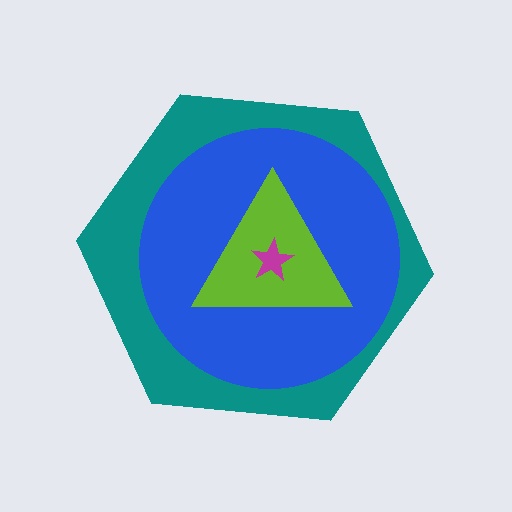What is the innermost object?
The magenta star.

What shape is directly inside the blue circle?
The lime triangle.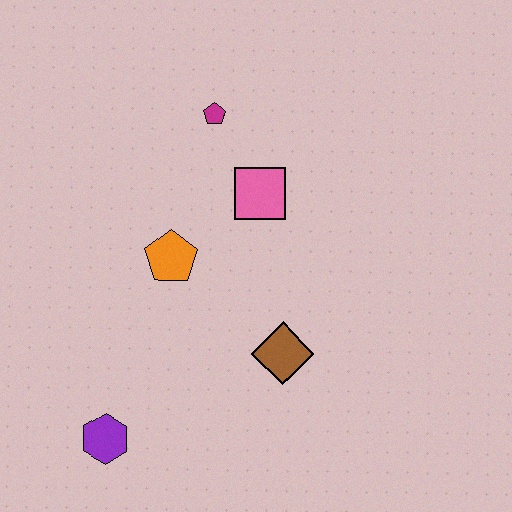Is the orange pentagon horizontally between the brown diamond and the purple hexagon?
Yes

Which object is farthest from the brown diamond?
The magenta pentagon is farthest from the brown diamond.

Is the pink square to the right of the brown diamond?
No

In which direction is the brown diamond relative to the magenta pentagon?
The brown diamond is below the magenta pentagon.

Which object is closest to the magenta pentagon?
The pink square is closest to the magenta pentagon.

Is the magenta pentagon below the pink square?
No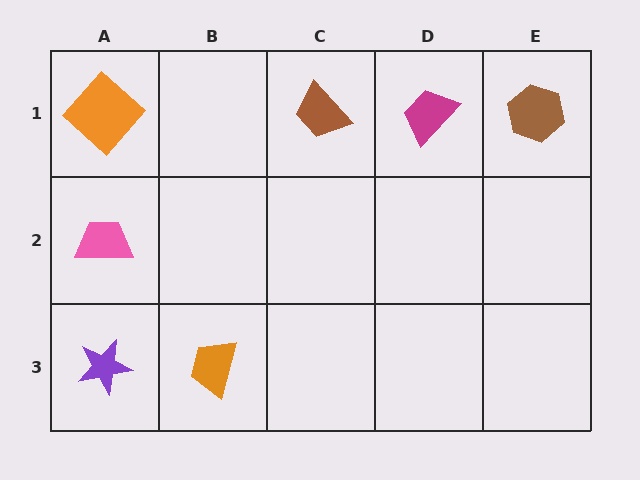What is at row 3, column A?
A purple star.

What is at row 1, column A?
An orange diamond.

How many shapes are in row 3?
2 shapes.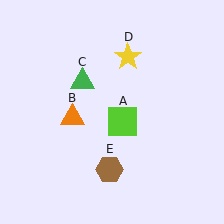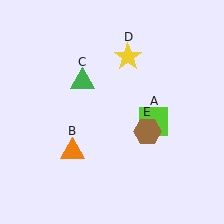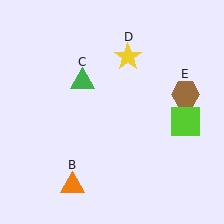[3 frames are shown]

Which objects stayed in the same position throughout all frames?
Green triangle (object C) and yellow star (object D) remained stationary.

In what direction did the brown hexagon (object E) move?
The brown hexagon (object E) moved up and to the right.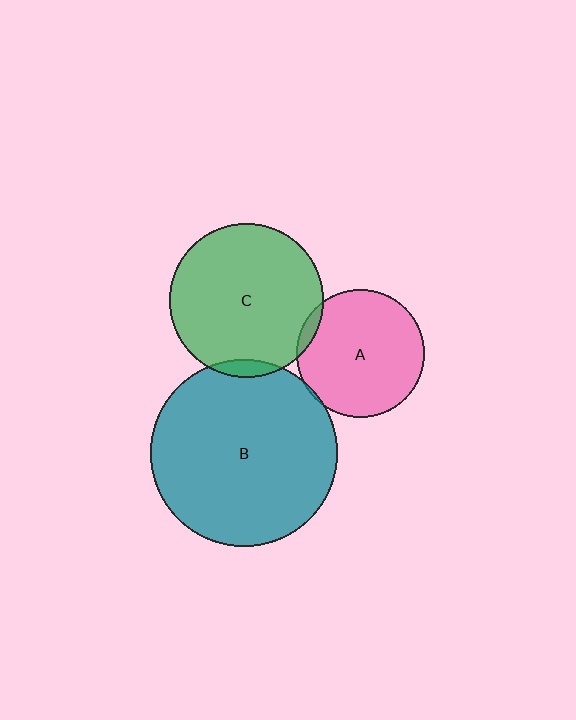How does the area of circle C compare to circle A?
Approximately 1.4 times.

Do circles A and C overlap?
Yes.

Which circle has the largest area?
Circle B (teal).